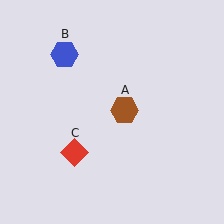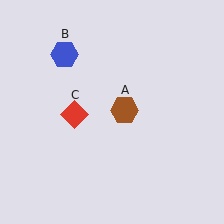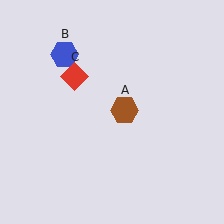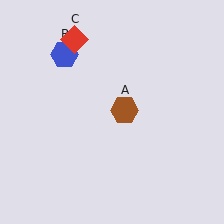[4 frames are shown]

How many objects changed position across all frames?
1 object changed position: red diamond (object C).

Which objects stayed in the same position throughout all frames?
Brown hexagon (object A) and blue hexagon (object B) remained stationary.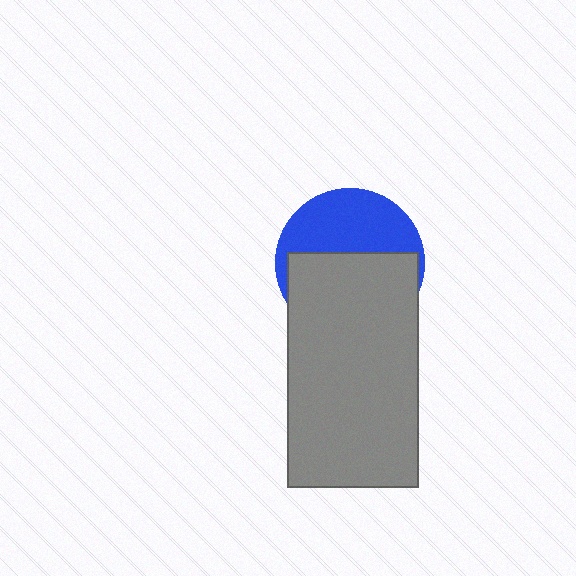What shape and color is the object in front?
The object in front is a gray rectangle.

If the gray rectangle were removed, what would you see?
You would see the complete blue circle.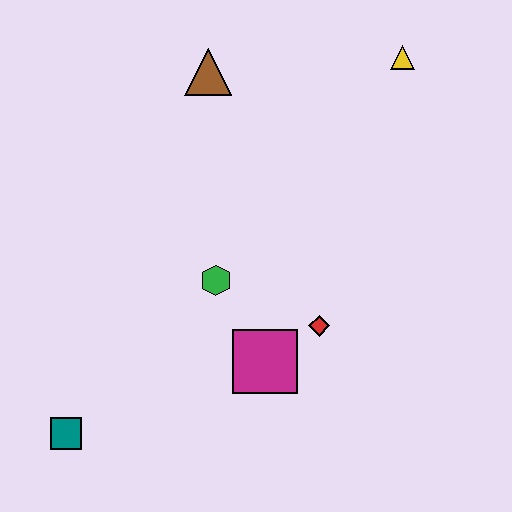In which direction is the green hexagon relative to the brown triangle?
The green hexagon is below the brown triangle.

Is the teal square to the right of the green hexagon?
No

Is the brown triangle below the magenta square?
No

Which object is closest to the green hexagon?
The magenta square is closest to the green hexagon.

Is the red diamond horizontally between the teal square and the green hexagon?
No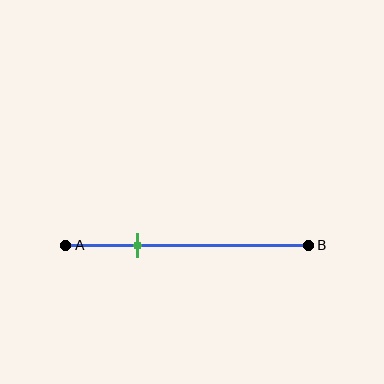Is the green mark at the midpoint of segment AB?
No, the mark is at about 30% from A, not at the 50% midpoint.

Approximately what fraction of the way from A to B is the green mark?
The green mark is approximately 30% of the way from A to B.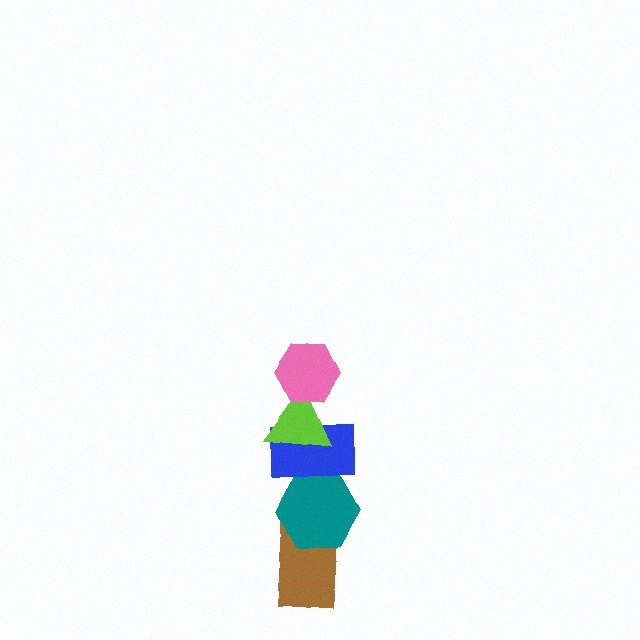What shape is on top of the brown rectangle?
The teal hexagon is on top of the brown rectangle.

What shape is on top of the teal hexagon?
The blue rectangle is on top of the teal hexagon.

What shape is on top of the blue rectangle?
The lime triangle is on top of the blue rectangle.